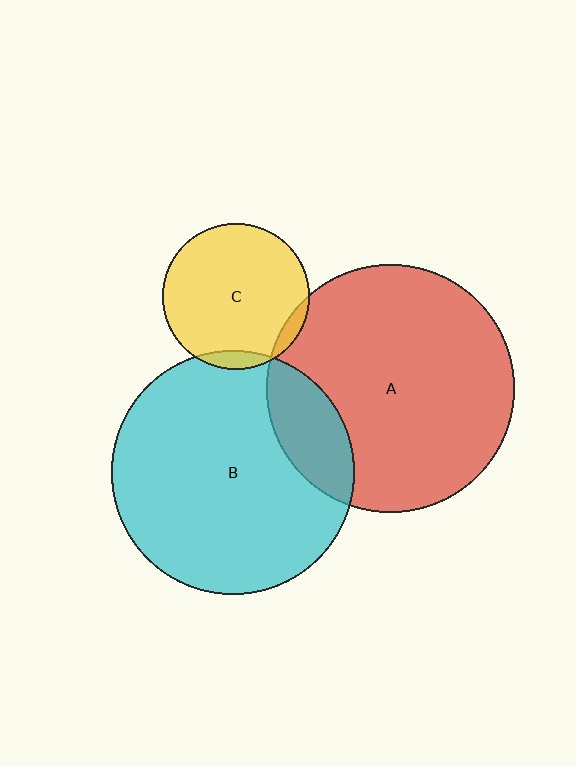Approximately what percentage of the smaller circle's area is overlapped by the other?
Approximately 5%.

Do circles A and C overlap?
Yes.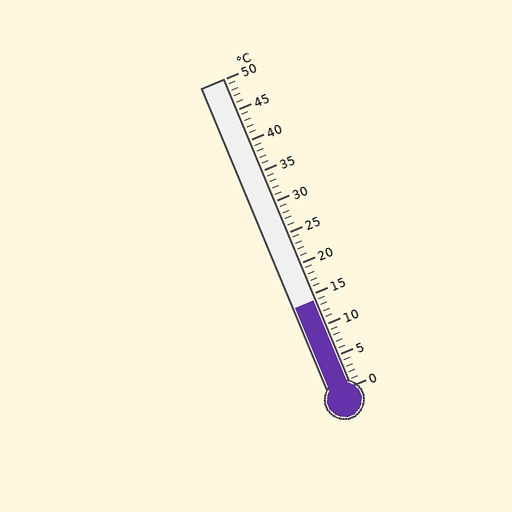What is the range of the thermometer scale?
The thermometer scale ranges from 0°C to 50°C.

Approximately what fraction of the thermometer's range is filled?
The thermometer is filled to approximately 30% of its range.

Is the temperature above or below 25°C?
The temperature is below 25°C.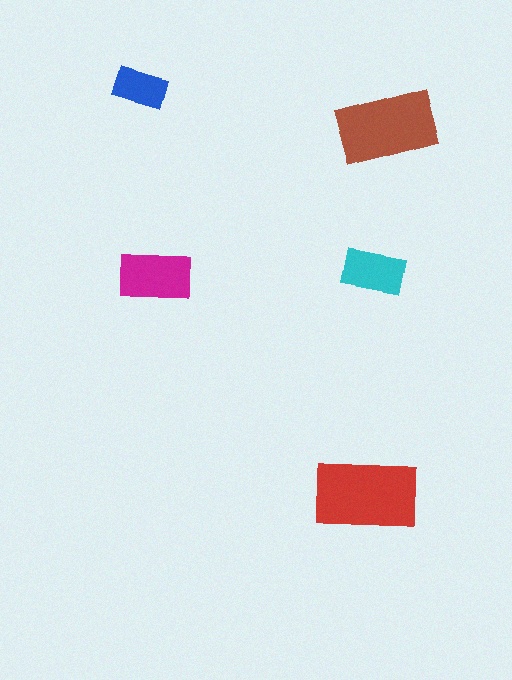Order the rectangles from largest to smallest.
the red one, the brown one, the magenta one, the cyan one, the blue one.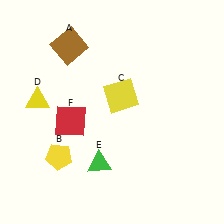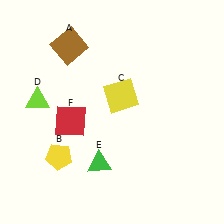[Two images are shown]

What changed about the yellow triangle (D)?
In Image 1, D is yellow. In Image 2, it changed to lime.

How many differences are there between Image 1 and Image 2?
There is 1 difference between the two images.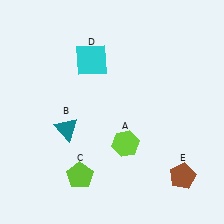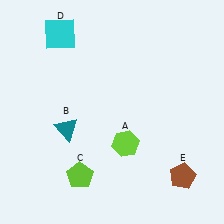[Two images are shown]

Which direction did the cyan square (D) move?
The cyan square (D) moved left.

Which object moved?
The cyan square (D) moved left.